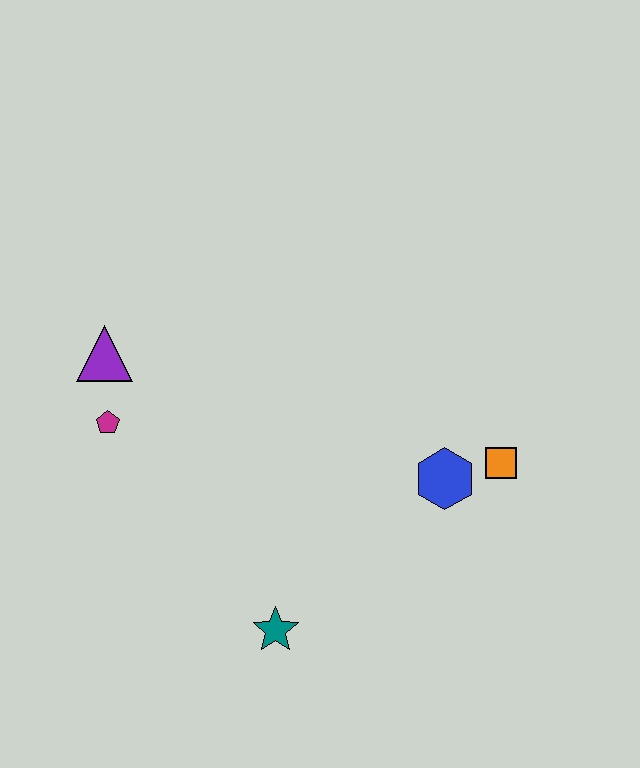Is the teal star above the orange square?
No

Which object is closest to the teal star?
The blue hexagon is closest to the teal star.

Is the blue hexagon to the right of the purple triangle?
Yes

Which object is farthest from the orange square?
The purple triangle is farthest from the orange square.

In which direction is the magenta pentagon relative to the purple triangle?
The magenta pentagon is below the purple triangle.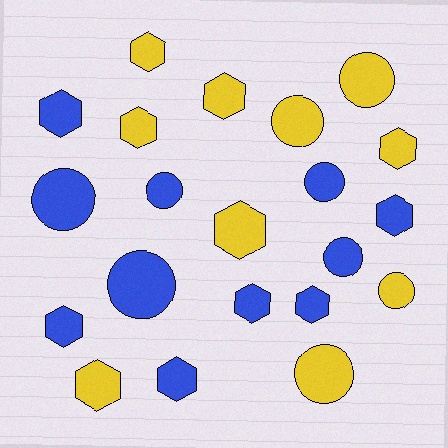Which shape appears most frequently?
Hexagon, with 12 objects.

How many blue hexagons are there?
There are 6 blue hexagons.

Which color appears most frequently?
Blue, with 11 objects.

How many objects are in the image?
There are 21 objects.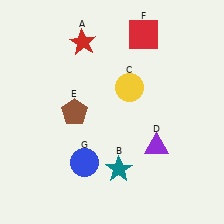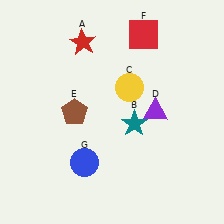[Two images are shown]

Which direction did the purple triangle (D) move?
The purple triangle (D) moved up.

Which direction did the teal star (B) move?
The teal star (B) moved up.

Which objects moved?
The objects that moved are: the teal star (B), the purple triangle (D).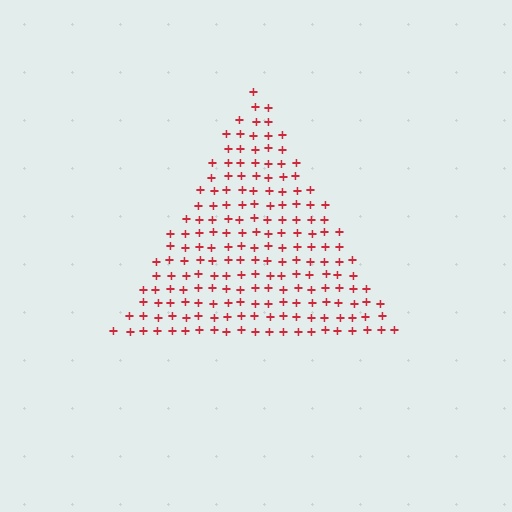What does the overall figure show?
The overall figure shows a triangle.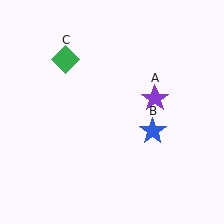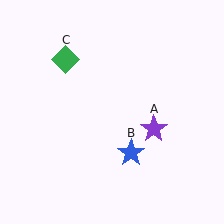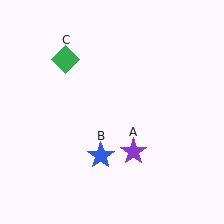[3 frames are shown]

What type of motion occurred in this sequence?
The purple star (object A), blue star (object B) rotated clockwise around the center of the scene.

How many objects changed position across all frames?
2 objects changed position: purple star (object A), blue star (object B).